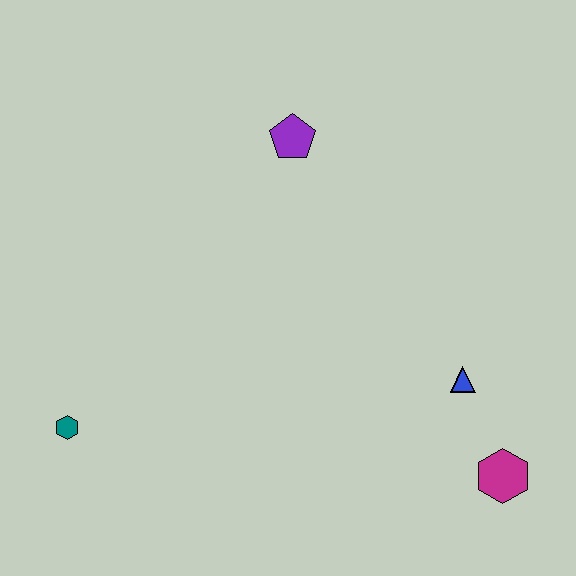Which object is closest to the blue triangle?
The magenta hexagon is closest to the blue triangle.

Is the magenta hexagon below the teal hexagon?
Yes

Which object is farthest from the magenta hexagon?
The teal hexagon is farthest from the magenta hexagon.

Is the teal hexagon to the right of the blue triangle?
No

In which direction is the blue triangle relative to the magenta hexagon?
The blue triangle is above the magenta hexagon.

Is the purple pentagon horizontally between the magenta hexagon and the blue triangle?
No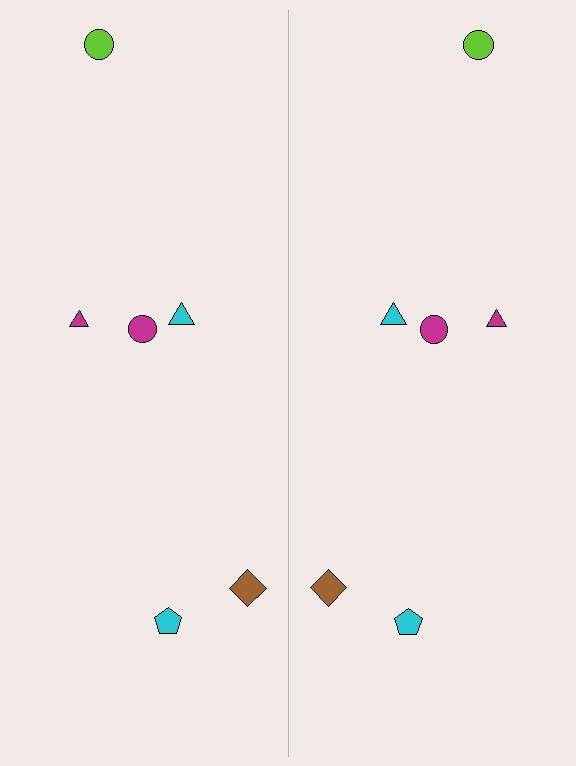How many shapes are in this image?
There are 12 shapes in this image.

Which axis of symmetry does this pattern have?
The pattern has a vertical axis of symmetry running through the center of the image.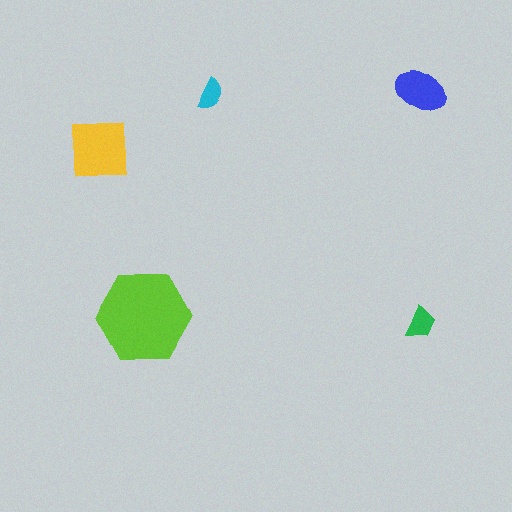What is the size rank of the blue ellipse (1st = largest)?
3rd.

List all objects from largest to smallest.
The lime hexagon, the yellow square, the blue ellipse, the green trapezoid, the cyan semicircle.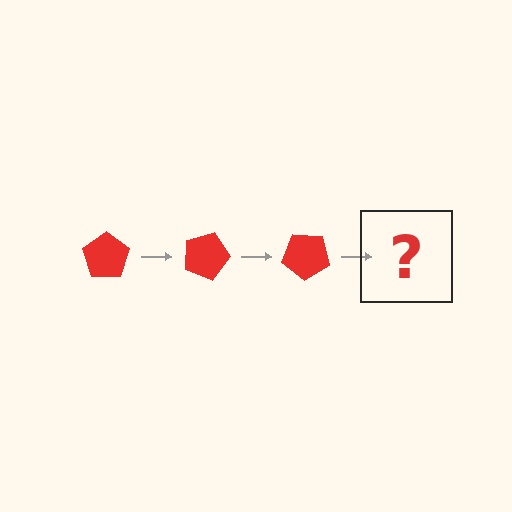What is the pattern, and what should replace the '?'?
The pattern is that the pentagon rotates 20 degrees each step. The '?' should be a red pentagon rotated 60 degrees.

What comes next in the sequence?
The next element should be a red pentagon rotated 60 degrees.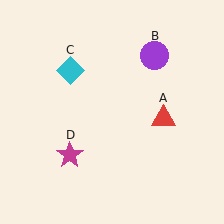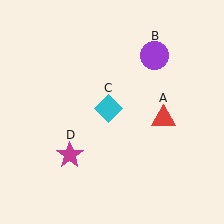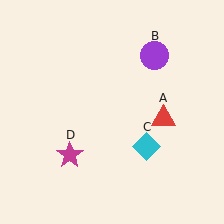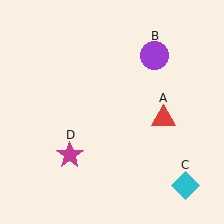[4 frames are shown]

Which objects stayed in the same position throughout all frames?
Red triangle (object A) and purple circle (object B) and magenta star (object D) remained stationary.